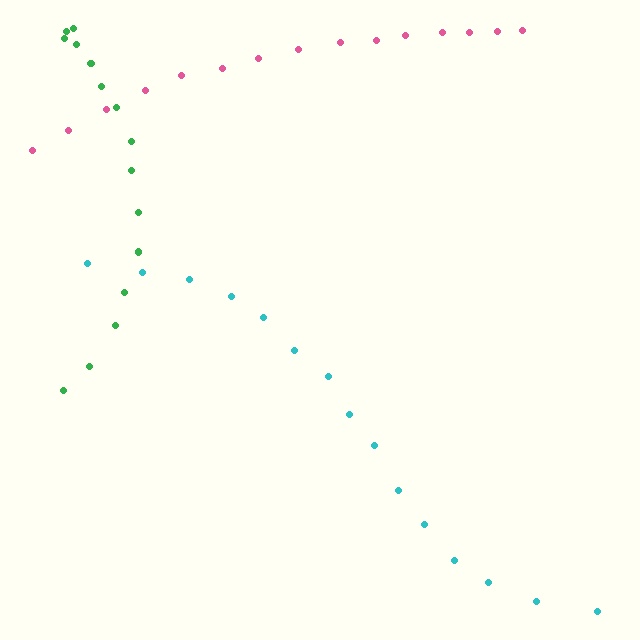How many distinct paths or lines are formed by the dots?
There are 3 distinct paths.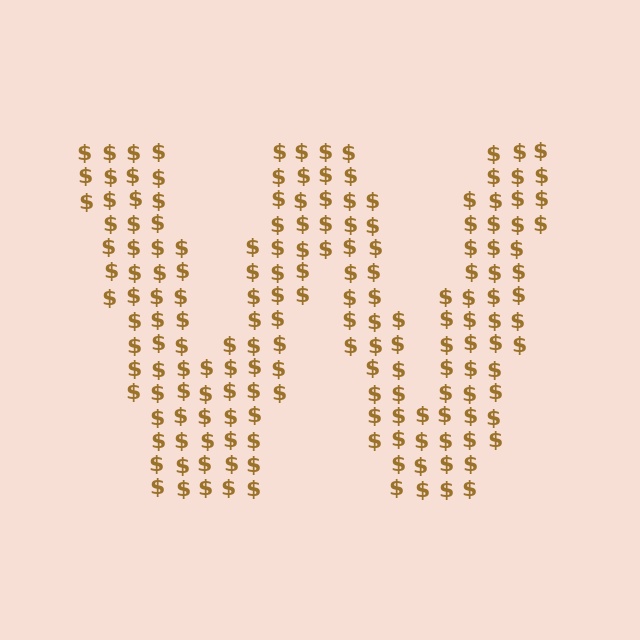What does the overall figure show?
The overall figure shows the letter W.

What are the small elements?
The small elements are dollar signs.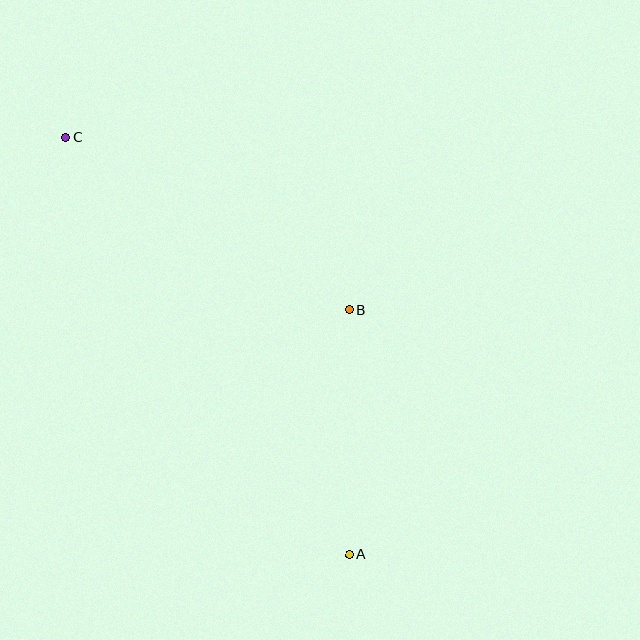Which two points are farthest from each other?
Points A and C are farthest from each other.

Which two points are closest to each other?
Points A and B are closest to each other.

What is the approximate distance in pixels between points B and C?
The distance between B and C is approximately 331 pixels.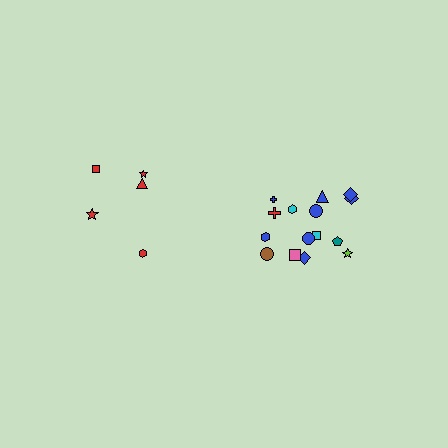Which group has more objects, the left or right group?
The right group.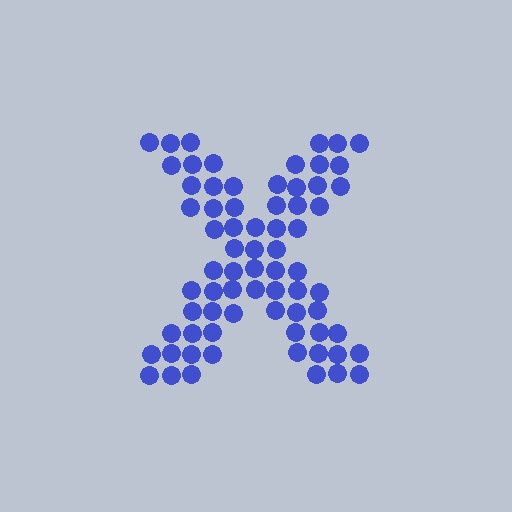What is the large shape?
The large shape is the letter X.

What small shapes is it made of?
It is made of small circles.